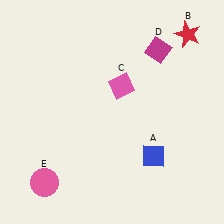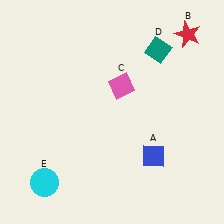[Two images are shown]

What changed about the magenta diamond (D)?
In Image 1, D is magenta. In Image 2, it changed to teal.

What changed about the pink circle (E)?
In Image 1, E is pink. In Image 2, it changed to cyan.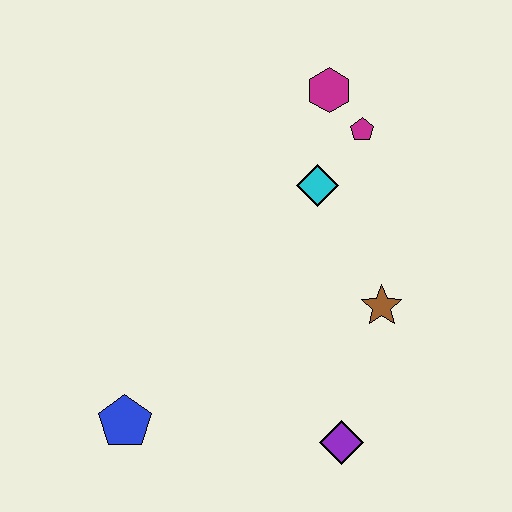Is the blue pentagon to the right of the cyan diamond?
No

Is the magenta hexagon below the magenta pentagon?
No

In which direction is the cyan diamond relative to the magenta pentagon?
The cyan diamond is below the magenta pentagon.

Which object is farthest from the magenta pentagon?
The blue pentagon is farthest from the magenta pentagon.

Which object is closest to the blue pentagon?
The purple diamond is closest to the blue pentagon.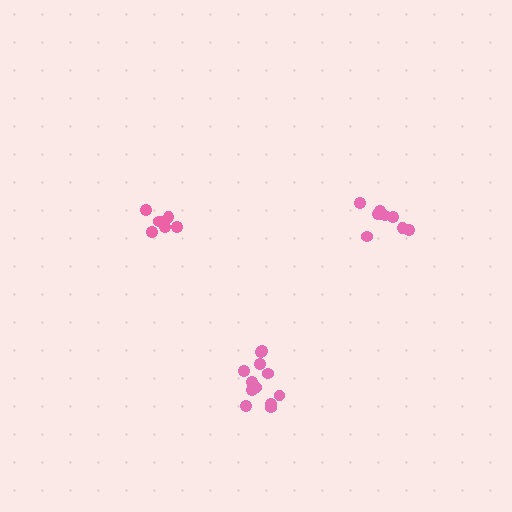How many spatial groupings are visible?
There are 3 spatial groupings.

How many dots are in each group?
Group 1: 9 dots, Group 2: 7 dots, Group 3: 12 dots (28 total).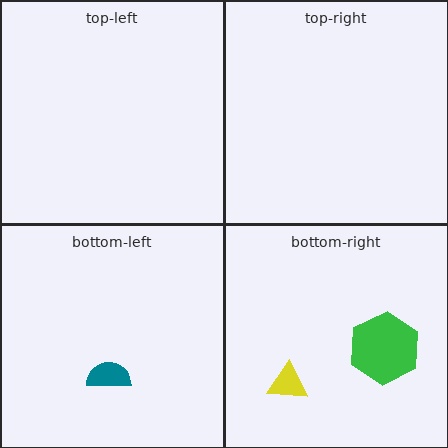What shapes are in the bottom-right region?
The yellow triangle, the green hexagon.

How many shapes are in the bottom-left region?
1.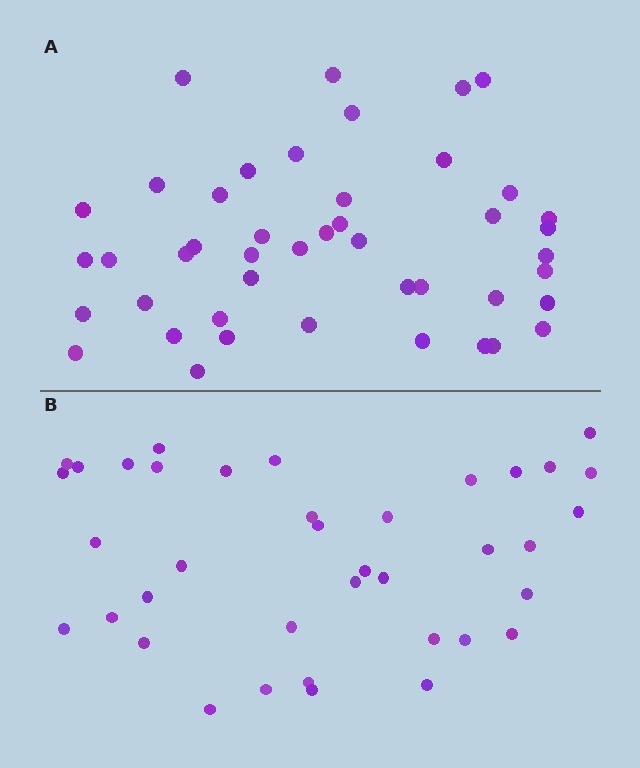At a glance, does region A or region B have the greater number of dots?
Region A (the top region) has more dots.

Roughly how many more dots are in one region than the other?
Region A has roughly 8 or so more dots than region B.